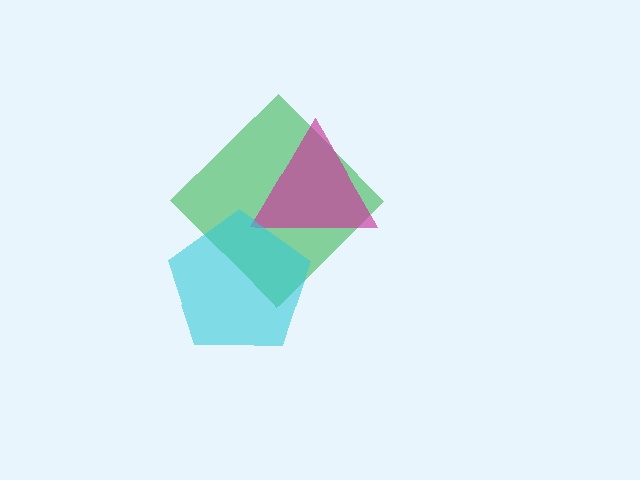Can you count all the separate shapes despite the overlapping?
Yes, there are 3 separate shapes.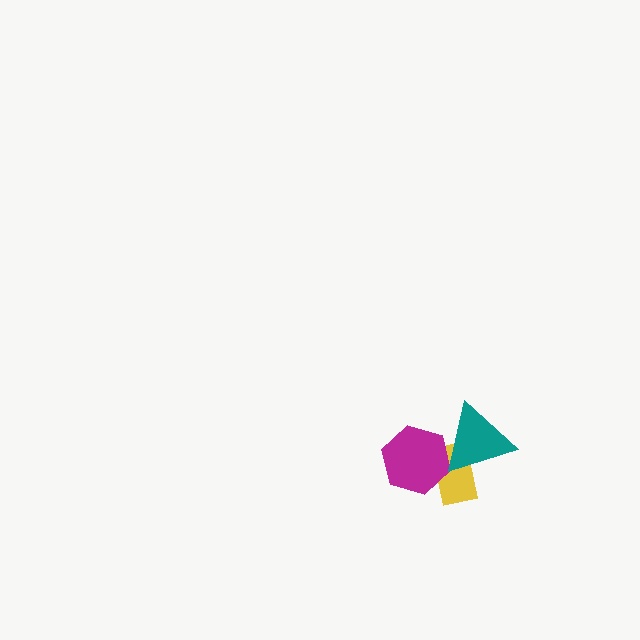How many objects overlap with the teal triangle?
2 objects overlap with the teal triangle.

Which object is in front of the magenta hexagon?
The teal triangle is in front of the magenta hexagon.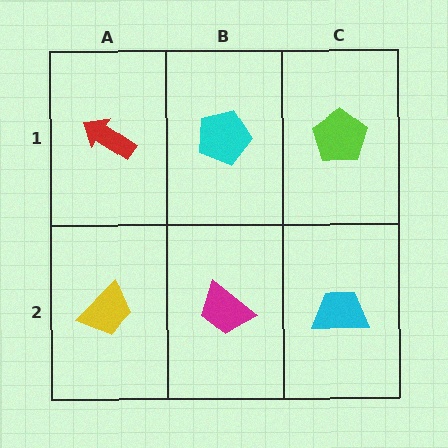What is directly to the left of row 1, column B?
A red arrow.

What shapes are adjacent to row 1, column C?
A cyan trapezoid (row 2, column C), a cyan pentagon (row 1, column B).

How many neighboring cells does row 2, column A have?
2.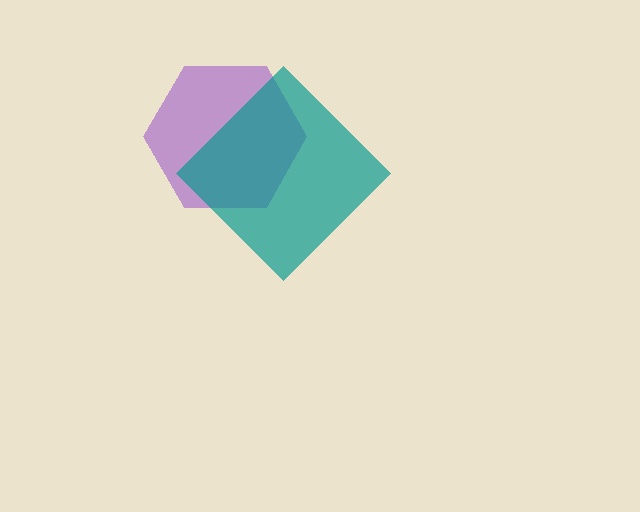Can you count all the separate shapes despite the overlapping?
Yes, there are 2 separate shapes.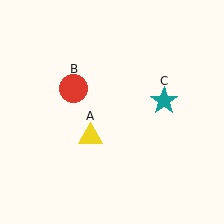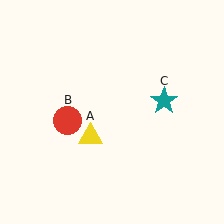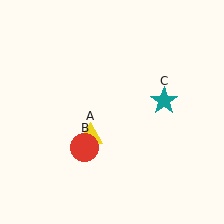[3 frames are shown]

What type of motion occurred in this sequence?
The red circle (object B) rotated counterclockwise around the center of the scene.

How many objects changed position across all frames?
1 object changed position: red circle (object B).